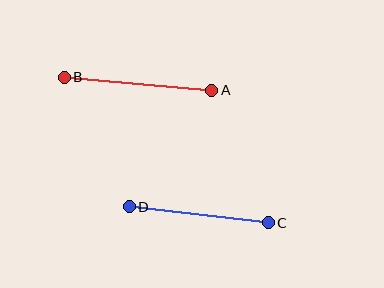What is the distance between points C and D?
The distance is approximately 140 pixels.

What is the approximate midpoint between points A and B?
The midpoint is at approximately (138, 84) pixels.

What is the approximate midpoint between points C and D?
The midpoint is at approximately (199, 215) pixels.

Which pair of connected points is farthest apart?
Points A and B are farthest apart.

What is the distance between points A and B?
The distance is approximately 148 pixels.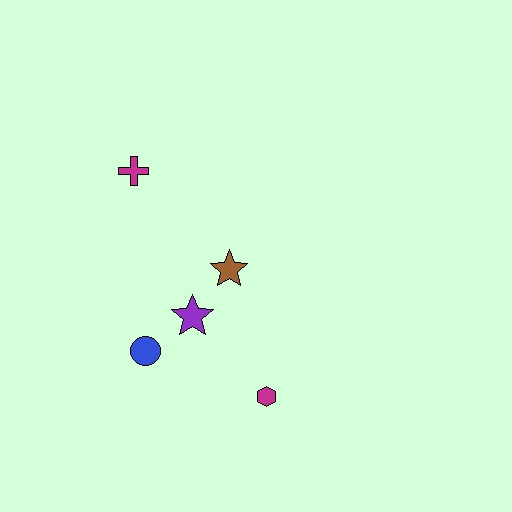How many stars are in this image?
There are 2 stars.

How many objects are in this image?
There are 5 objects.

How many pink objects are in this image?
There are no pink objects.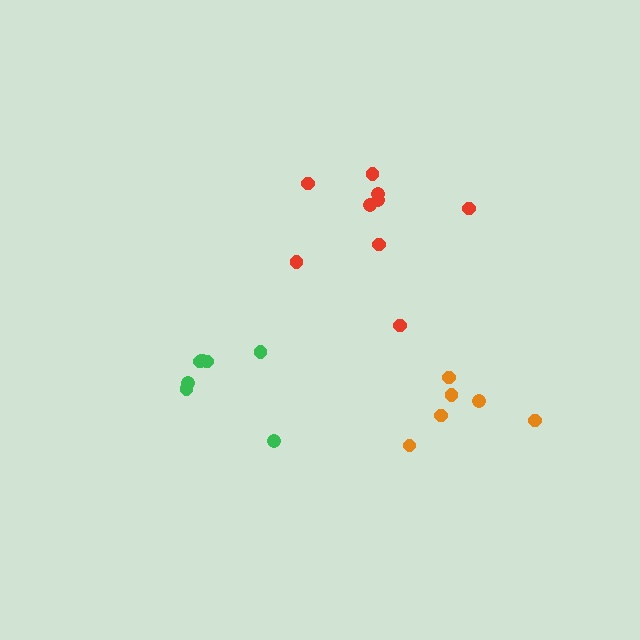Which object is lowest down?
The green cluster is bottommost.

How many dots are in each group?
Group 1: 7 dots, Group 2: 9 dots, Group 3: 6 dots (22 total).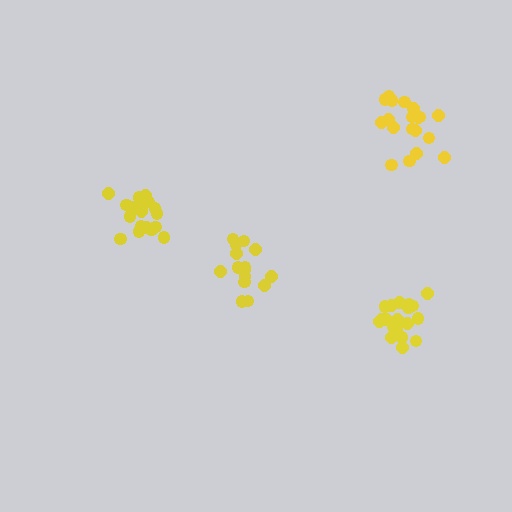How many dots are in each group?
Group 1: 20 dots, Group 2: 15 dots, Group 3: 19 dots, Group 4: 20 dots (74 total).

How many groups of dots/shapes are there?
There are 4 groups.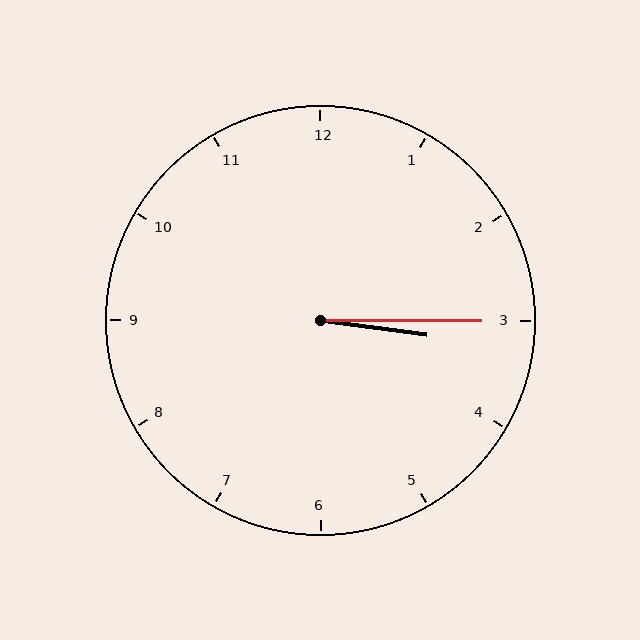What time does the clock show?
3:15.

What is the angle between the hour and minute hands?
Approximately 8 degrees.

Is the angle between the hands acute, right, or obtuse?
It is acute.